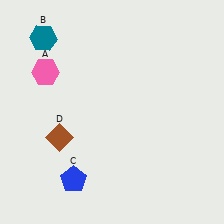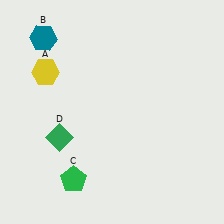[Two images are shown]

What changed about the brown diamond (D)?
In Image 1, D is brown. In Image 2, it changed to green.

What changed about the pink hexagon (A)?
In Image 1, A is pink. In Image 2, it changed to yellow.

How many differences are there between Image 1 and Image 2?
There are 3 differences between the two images.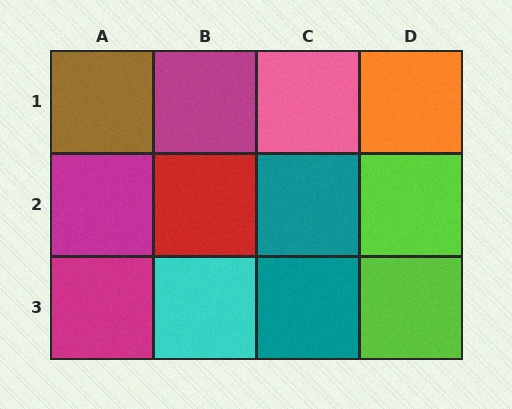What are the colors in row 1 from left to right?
Brown, magenta, pink, orange.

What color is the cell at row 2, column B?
Red.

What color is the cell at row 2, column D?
Lime.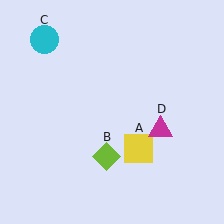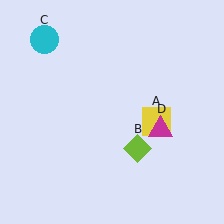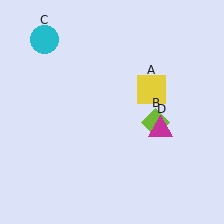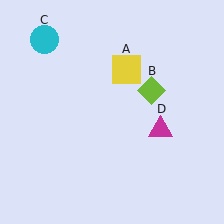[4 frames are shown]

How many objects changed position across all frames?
2 objects changed position: yellow square (object A), lime diamond (object B).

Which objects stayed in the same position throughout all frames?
Cyan circle (object C) and magenta triangle (object D) remained stationary.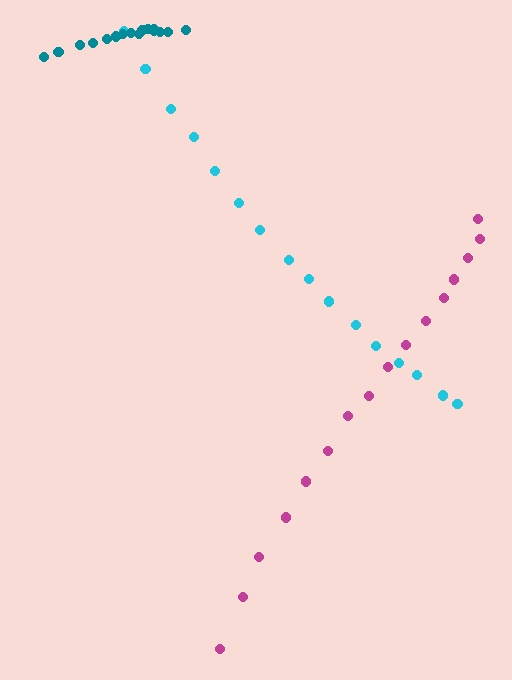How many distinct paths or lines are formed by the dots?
There are 3 distinct paths.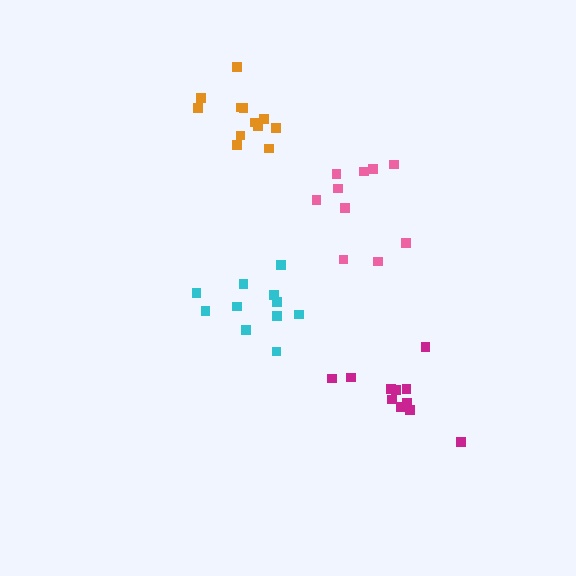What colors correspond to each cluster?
The clusters are colored: magenta, orange, pink, cyan.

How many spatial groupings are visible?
There are 4 spatial groupings.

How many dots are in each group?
Group 1: 11 dots, Group 2: 12 dots, Group 3: 10 dots, Group 4: 11 dots (44 total).